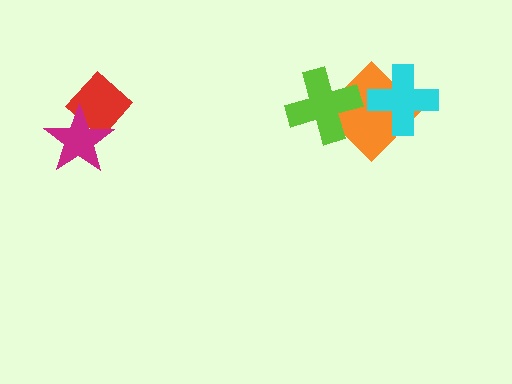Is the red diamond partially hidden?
Yes, it is partially covered by another shape.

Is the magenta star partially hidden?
No, no other shape covers it.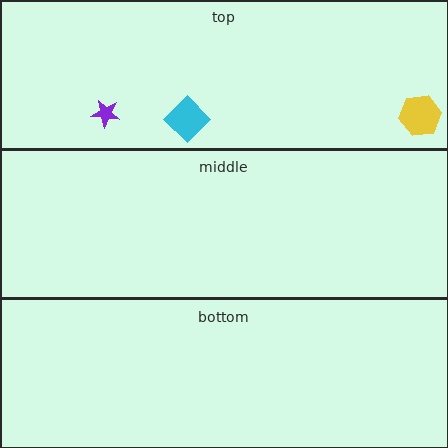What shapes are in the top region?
The yellow hexagon, the cyan diamond, the purple star.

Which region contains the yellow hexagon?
The top region.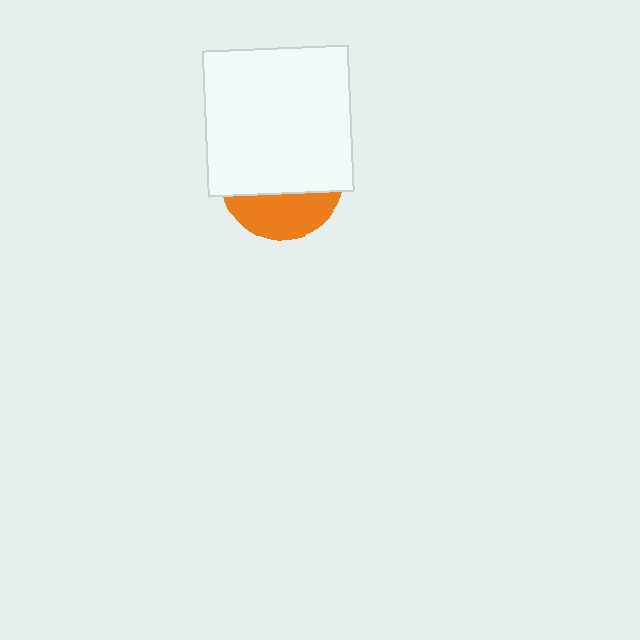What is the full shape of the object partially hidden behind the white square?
The partially hidden object is an orange circle.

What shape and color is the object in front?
The object in front is a white square.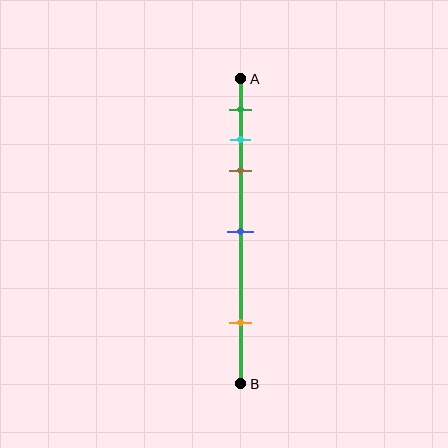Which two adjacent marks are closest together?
The cyan and brown marks are the closest adjacent pair.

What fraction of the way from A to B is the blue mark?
The blue mark is approximately 50% (0.5) of the way from A to B.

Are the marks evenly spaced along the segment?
No, the marks are not evenly spaced.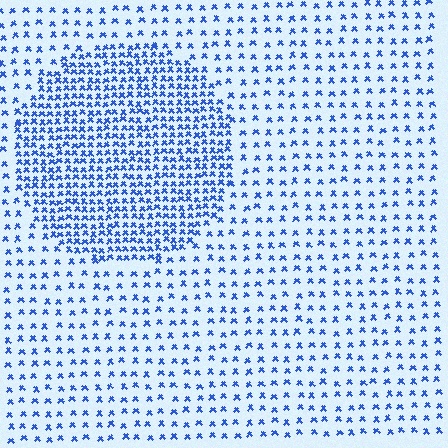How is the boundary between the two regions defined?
The boundary is defined by a change in element density (approximately 2.4x ratio). All elements are the same color, size, and shape.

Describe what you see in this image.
The image contains small blue elements arranged at two different densities. A circle-shaped region is visible where the elements are more densely packed than the surrounding area.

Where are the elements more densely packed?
The elements are more densely packed inside the circle boundary.